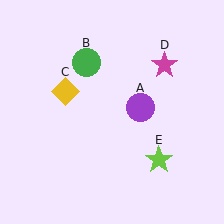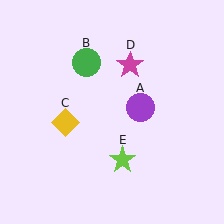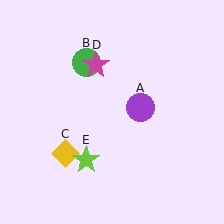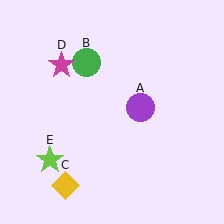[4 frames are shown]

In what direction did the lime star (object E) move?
The lime star (object E) moved left.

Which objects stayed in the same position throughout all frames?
Purple circle (object A) and green circle (object B) remained stationary.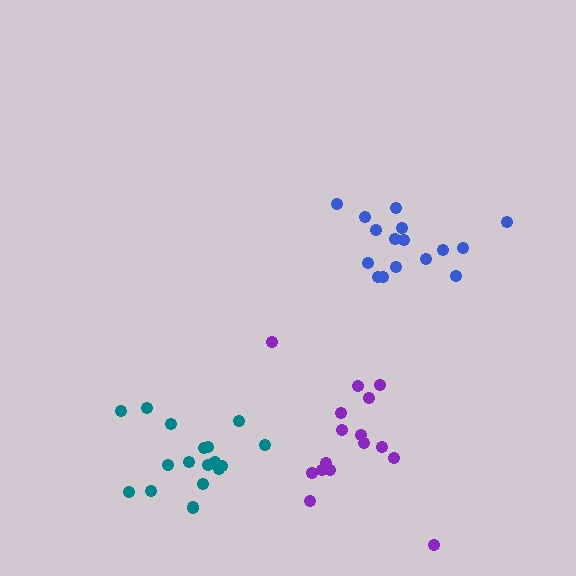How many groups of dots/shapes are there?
There are 3 groups.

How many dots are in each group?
Group 1: 16 dots, Group 2: 17 dots, Group 3: 16 dots (49 total).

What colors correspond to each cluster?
The clusters are colored: blue, teal, purple.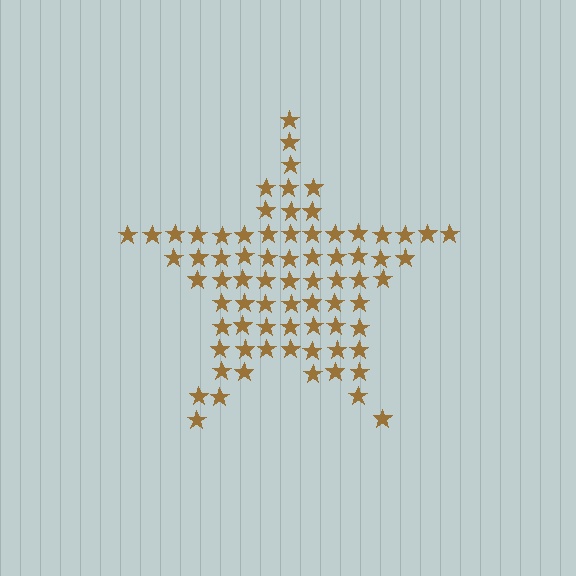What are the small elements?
The small elements are stars.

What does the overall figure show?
The overall figure shows a star.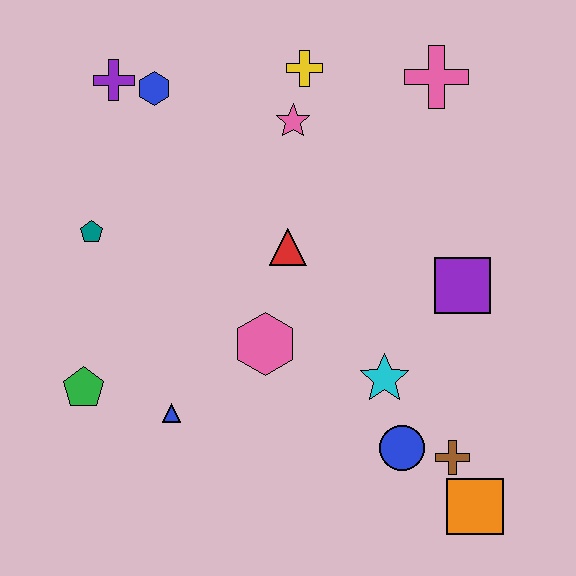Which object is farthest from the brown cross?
The purple cross is farthest from the brown cross.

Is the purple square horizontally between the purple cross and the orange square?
Yes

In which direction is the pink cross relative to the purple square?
The pink cross is above the purple square.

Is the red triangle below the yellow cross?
Yes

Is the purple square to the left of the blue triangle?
No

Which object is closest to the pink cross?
The yellow cross is closest to the pink cross.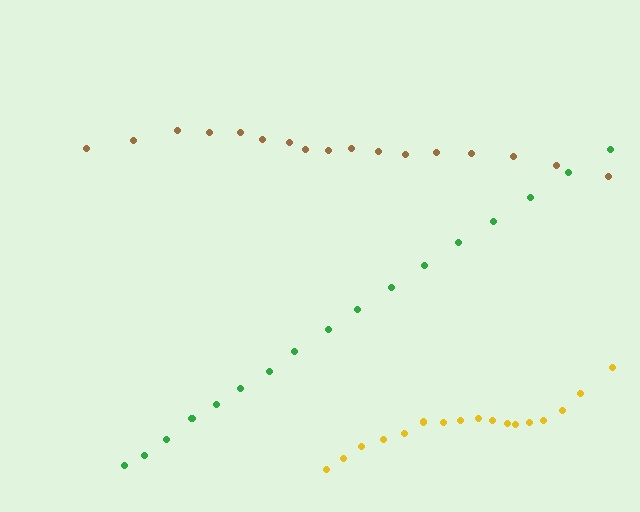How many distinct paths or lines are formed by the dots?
There are 3 distinct paths.